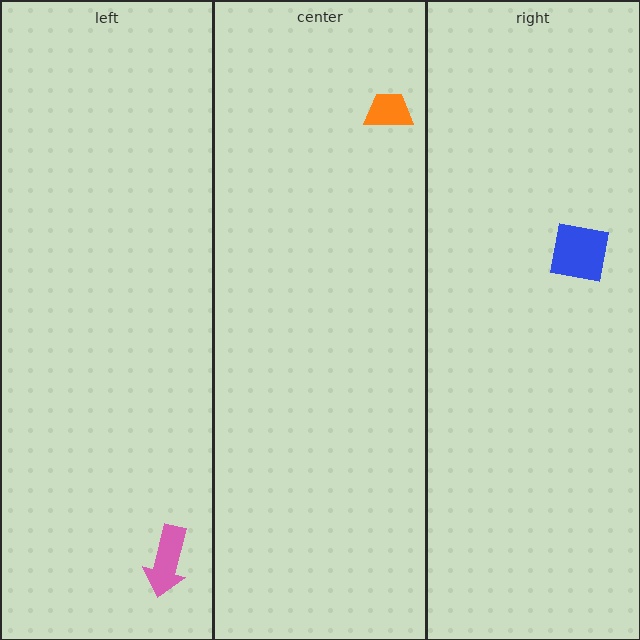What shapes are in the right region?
The blue square.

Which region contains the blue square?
The right region.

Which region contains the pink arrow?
The left region.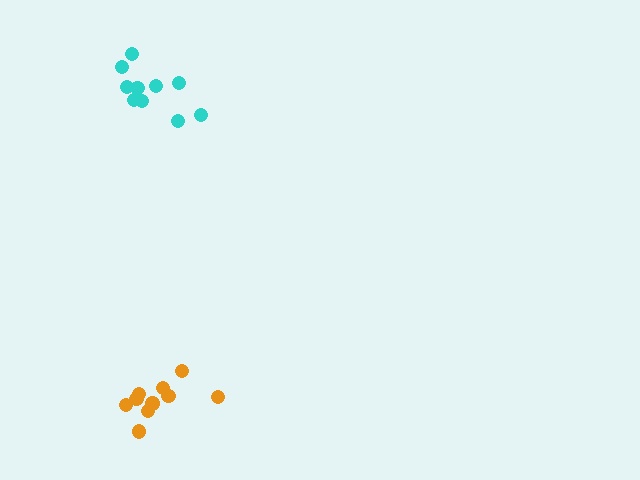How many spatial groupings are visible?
There are 2 spatial groupings.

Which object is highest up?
The cyan cluster is topmost.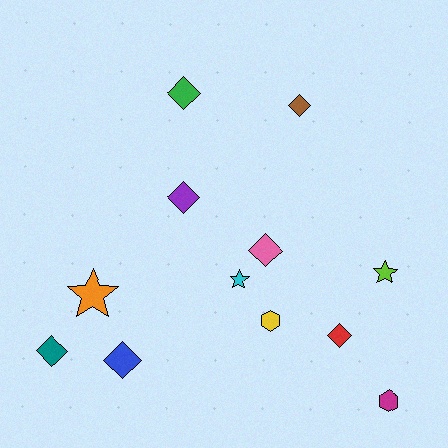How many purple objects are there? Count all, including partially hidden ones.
There is 1 purple object.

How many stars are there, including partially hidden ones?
There are 3 stars.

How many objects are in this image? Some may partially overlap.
There are 12 objects.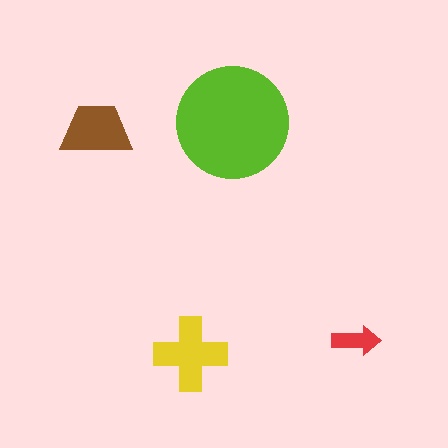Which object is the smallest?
The red arrow.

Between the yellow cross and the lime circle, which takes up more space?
The lime circle.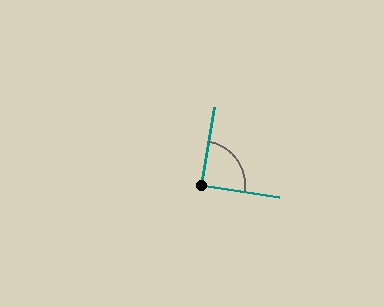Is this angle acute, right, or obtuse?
It is approximately a right angle.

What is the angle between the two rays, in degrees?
Approximately 90 degrees.